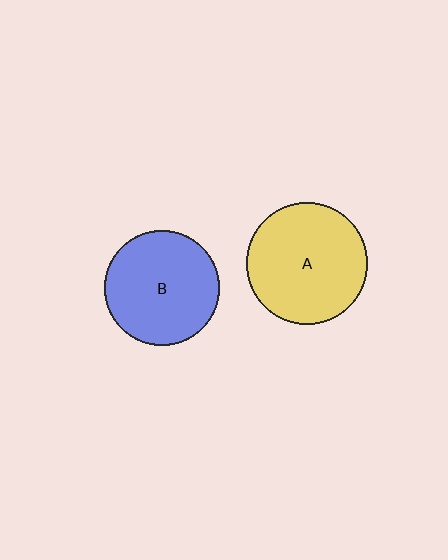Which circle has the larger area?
Circle A (yellow).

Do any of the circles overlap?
No, none of the circles overlap.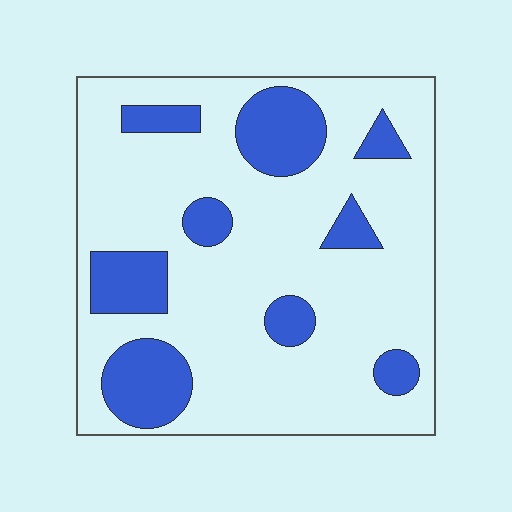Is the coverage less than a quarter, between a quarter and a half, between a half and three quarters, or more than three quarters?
Less than a quarter.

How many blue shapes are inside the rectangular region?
9.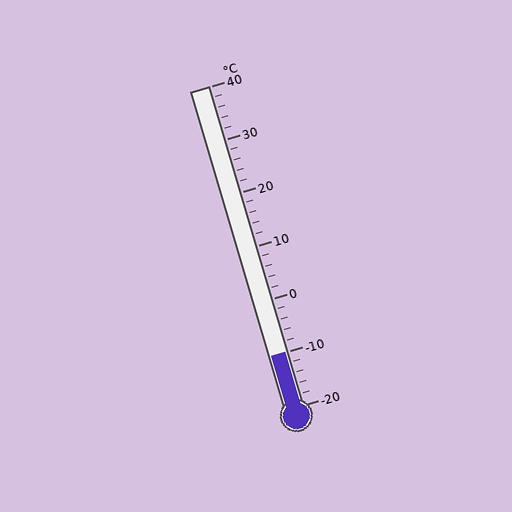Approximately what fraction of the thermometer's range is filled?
The thermometer is filled to approximately 15% of its range.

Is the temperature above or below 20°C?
The temperature is below 20°C.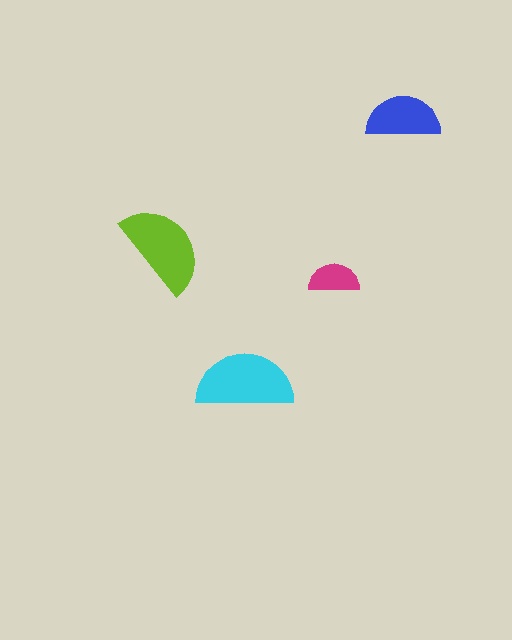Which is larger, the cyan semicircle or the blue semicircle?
The cyan one.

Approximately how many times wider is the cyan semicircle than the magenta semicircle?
About 2 times wider.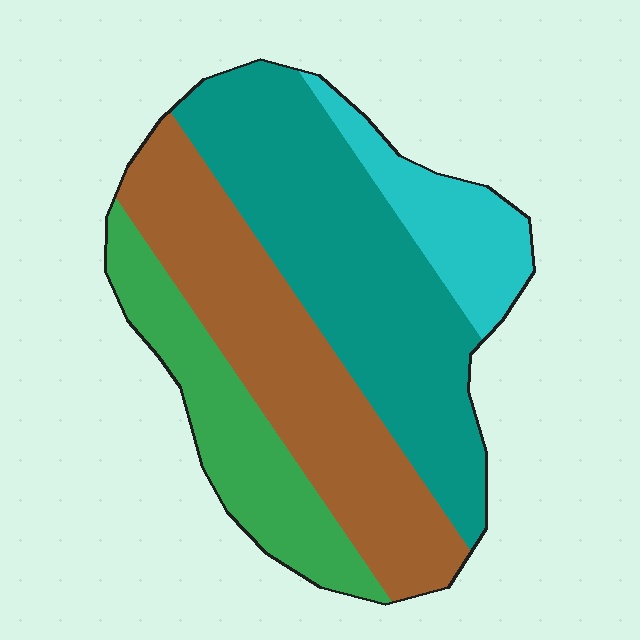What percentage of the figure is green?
Green takes up about one fifth (1/5) of the figure.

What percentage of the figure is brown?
Brown takes up about one third (1/3) of the figure.